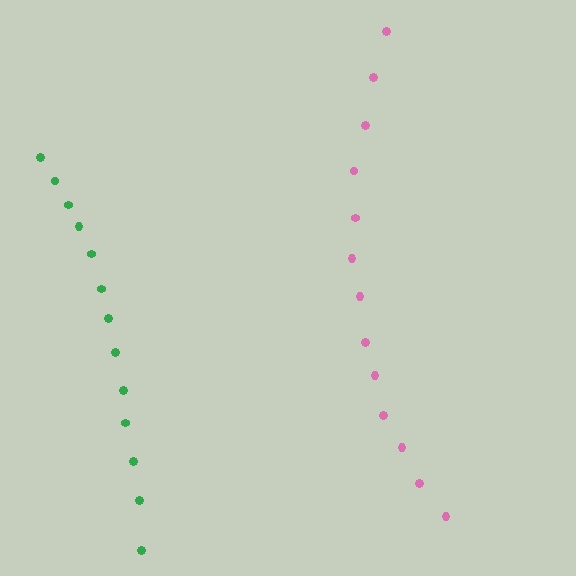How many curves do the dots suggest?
There are 2 distinct paths.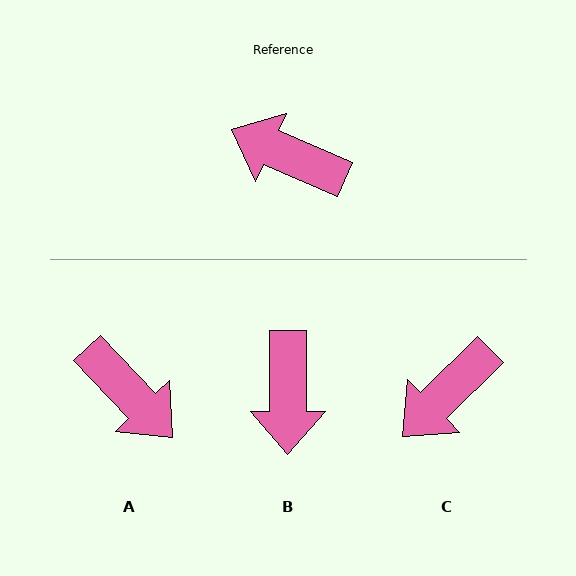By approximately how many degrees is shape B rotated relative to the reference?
Approximately 114 degrees counter-clockwise.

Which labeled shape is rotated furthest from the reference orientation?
A, about 158 degrees away.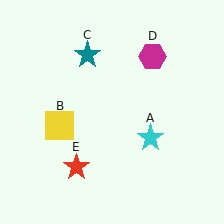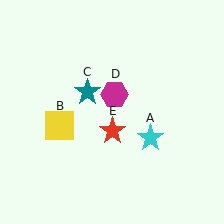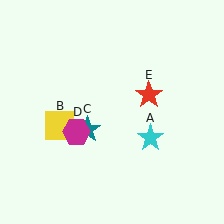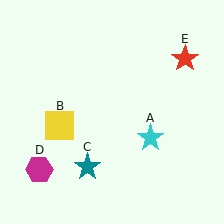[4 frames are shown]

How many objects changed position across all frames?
3 objects changed position: teal star (object C), magenta hexagon (object D), red star (object E).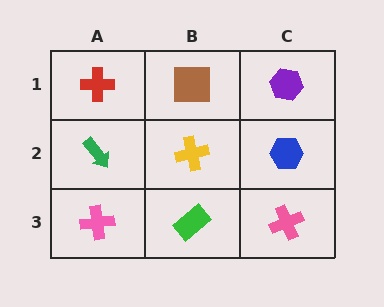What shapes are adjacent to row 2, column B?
A brown square (row 1, column B), a green rectangle (row 3, column B), a green arrow (row 2, column A), a blue hexagon (row 2, column C).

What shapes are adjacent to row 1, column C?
A blue hexagon (row 2, column C), a brown square (row 1, column B).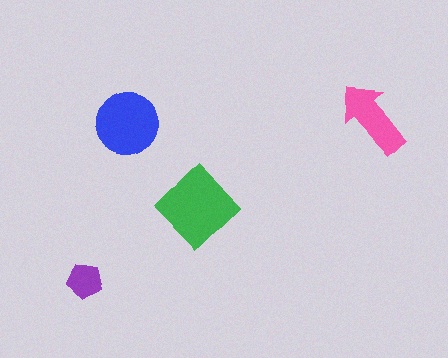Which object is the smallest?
The purple pentagon.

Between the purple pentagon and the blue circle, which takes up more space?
The blue circle.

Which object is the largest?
The green diamond.